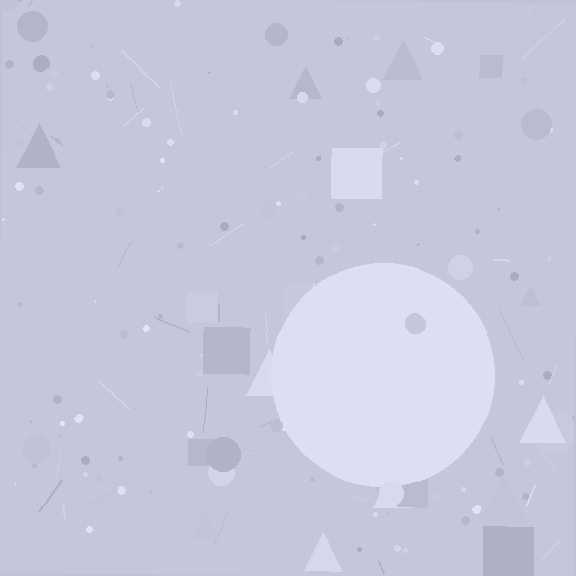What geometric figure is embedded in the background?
A circle is embedded in the background.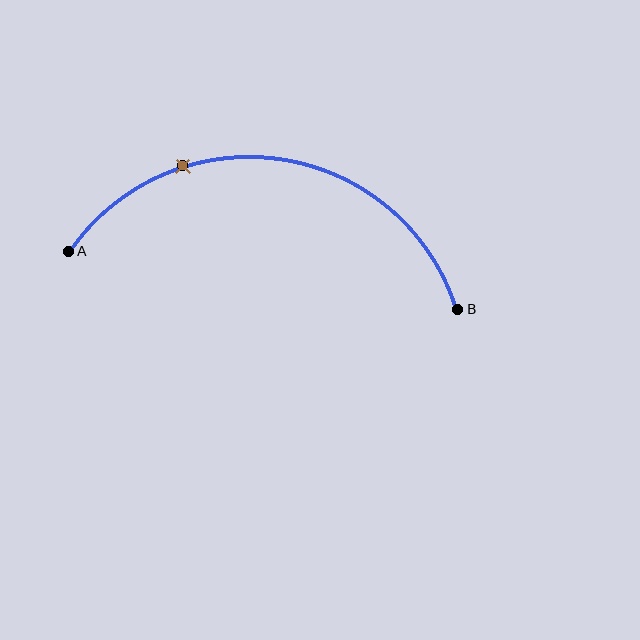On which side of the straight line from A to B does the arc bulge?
The arc bulges above the straight line connecting A and B.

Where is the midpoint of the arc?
The arc midpoint is the point on the curve farthest from the straight line joining A and B. It sits above that line.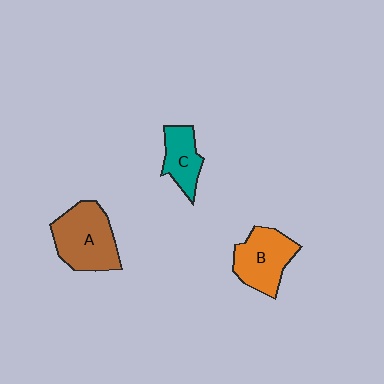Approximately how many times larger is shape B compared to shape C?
Approximately 1.4 times.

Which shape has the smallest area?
Shape C (teal).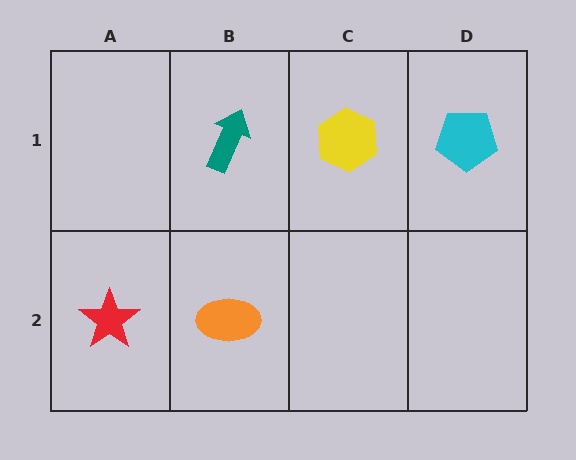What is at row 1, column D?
A cyan pentagon.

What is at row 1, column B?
A teal arrow.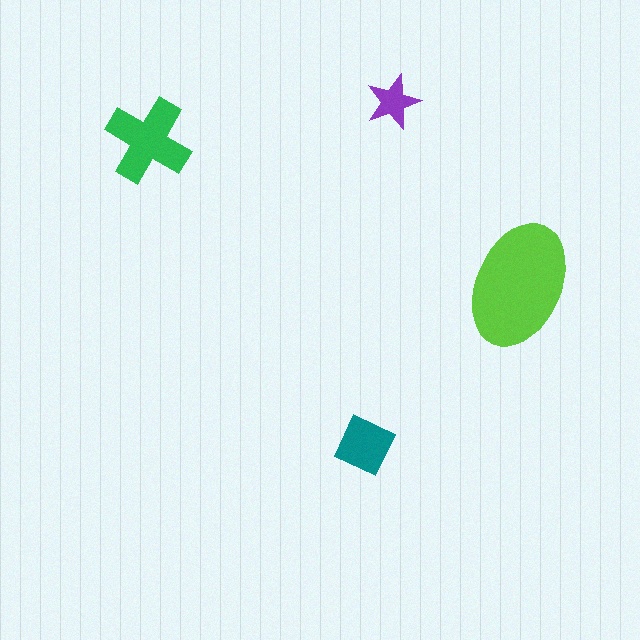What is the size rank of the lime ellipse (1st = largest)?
1st.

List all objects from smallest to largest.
The purple star, the teal diamond, the green cross, the lime ellipse.